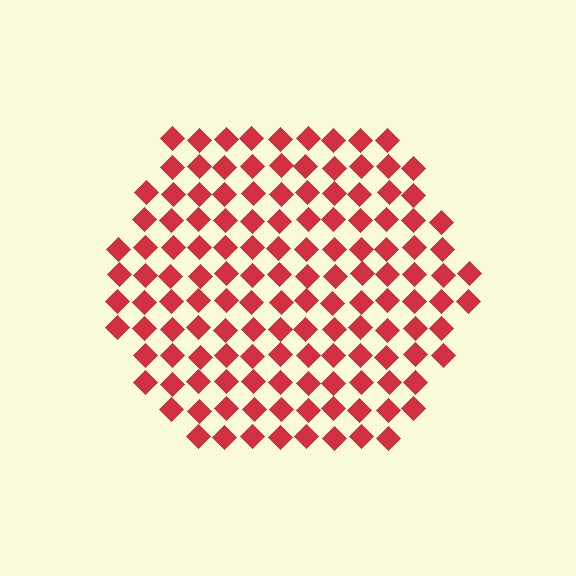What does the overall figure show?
The overall figure shows a hexagon.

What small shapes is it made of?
It is made of small diamonds.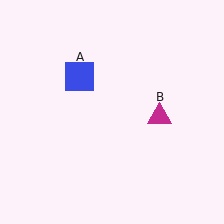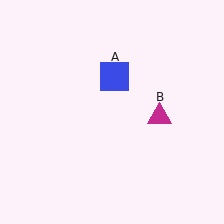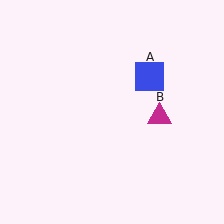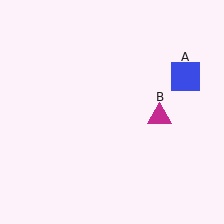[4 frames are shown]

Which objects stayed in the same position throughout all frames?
Magenta triangle (object B) remained stationary.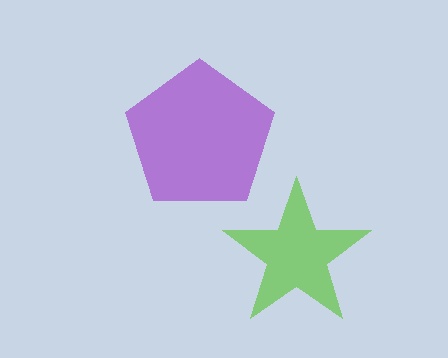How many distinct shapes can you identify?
There are 2 distinct shapes: a purple pentagon, a lime star.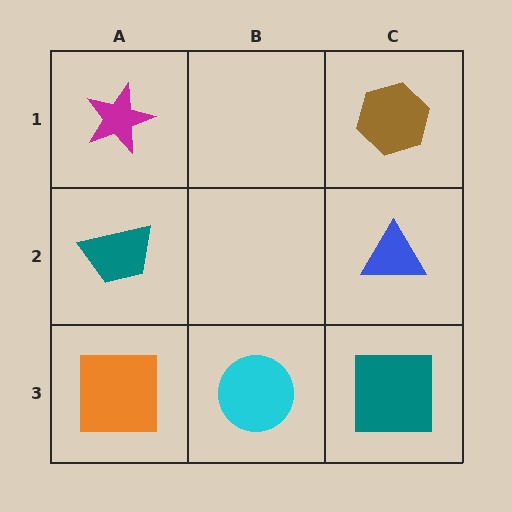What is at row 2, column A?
A teal trapezoid.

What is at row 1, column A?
A magenta star.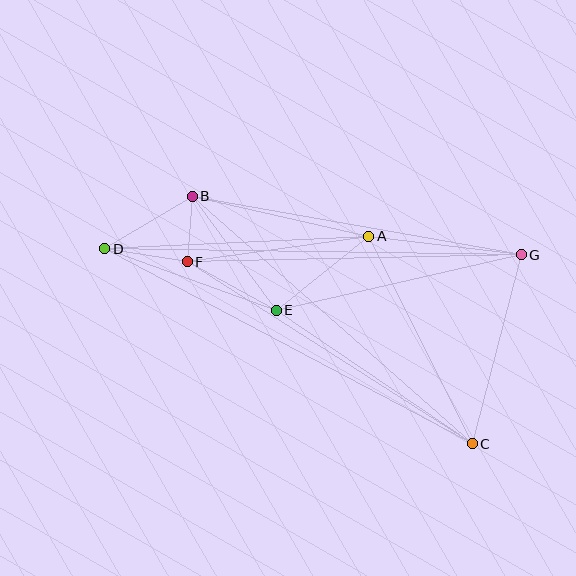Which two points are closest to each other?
Points B and F are closest to each other.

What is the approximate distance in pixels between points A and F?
The distance between A and F is approximately 183 pixels.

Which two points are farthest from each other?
Points D and G are farthest from each other.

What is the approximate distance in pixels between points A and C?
The distance between A and C is approximately 232 pixels.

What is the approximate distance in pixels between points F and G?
The distance between F and G is approximately 334 pixels.